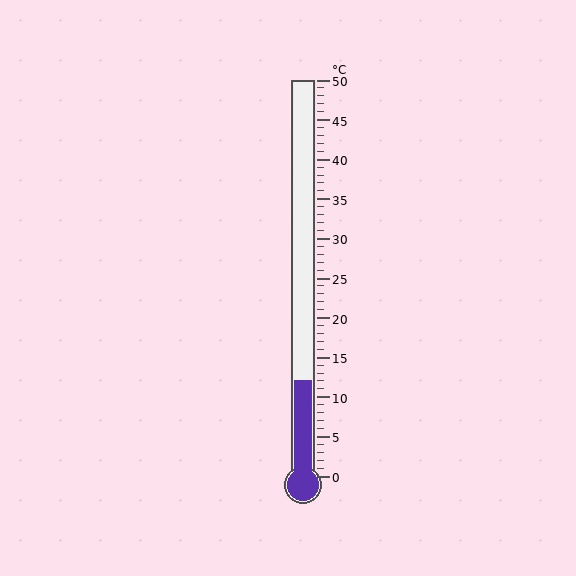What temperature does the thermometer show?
The thermometer shows approximately 12°C.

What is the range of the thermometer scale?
The thermometer scale ranges from 0°C to 50°C.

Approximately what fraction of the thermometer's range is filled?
The thermometer is filled to approximately 25% of its range.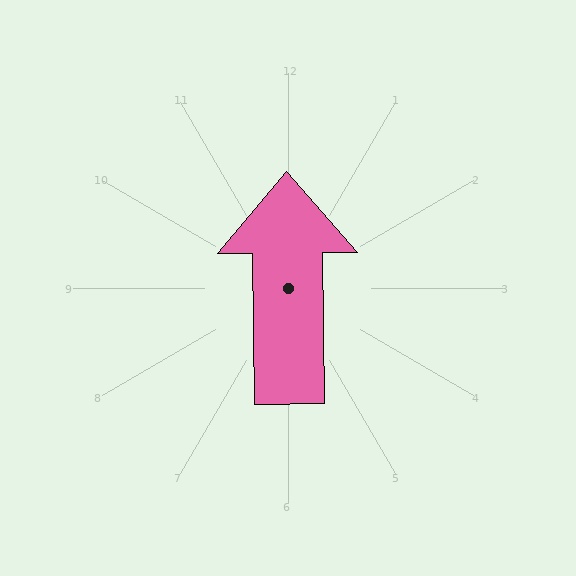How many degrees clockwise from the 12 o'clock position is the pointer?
Approximately 359 degrees.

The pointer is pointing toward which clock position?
Roughly 12 o'clock.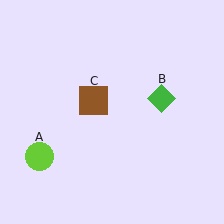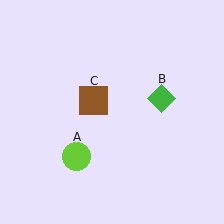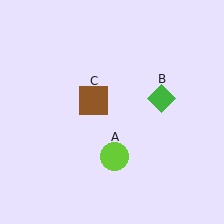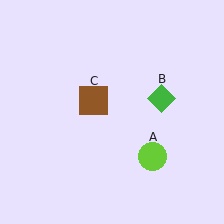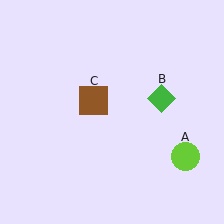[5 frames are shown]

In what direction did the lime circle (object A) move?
The lime circle (object A) moved right.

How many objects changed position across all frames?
1 object changed position: lime circle (object A).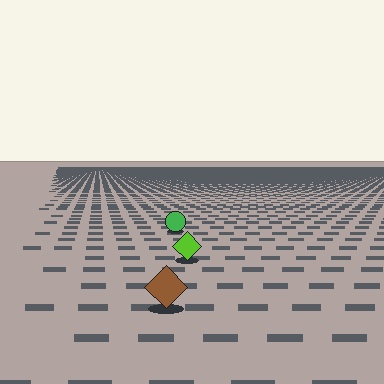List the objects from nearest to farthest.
From nearest to farthest: the brown diamond, the lime diamond, the green circle.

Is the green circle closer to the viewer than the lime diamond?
No. The lime diamond is closer — you can tell from the texture gradient: the ground texture is coarser near it.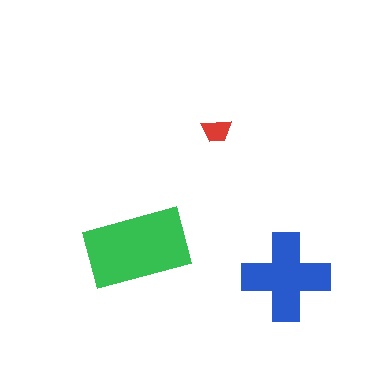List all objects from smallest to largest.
The red trapezoid, the blue cross, the green rectangle.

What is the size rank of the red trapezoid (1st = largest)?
3rd.